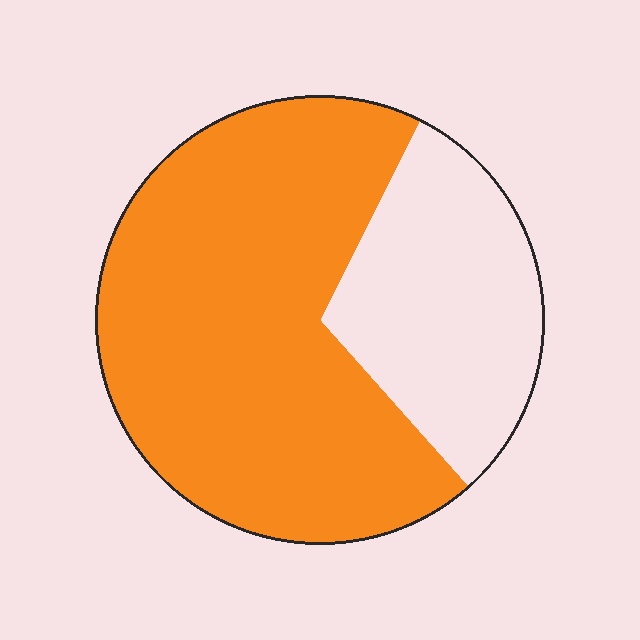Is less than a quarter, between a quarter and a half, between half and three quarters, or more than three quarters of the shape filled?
Between half and three quarters.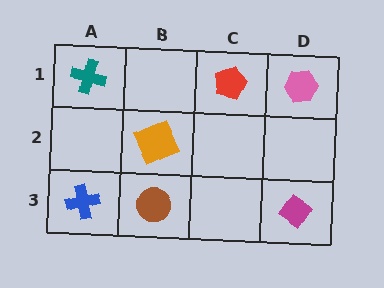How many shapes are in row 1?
3 shapes.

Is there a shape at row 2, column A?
No, that cell is empty.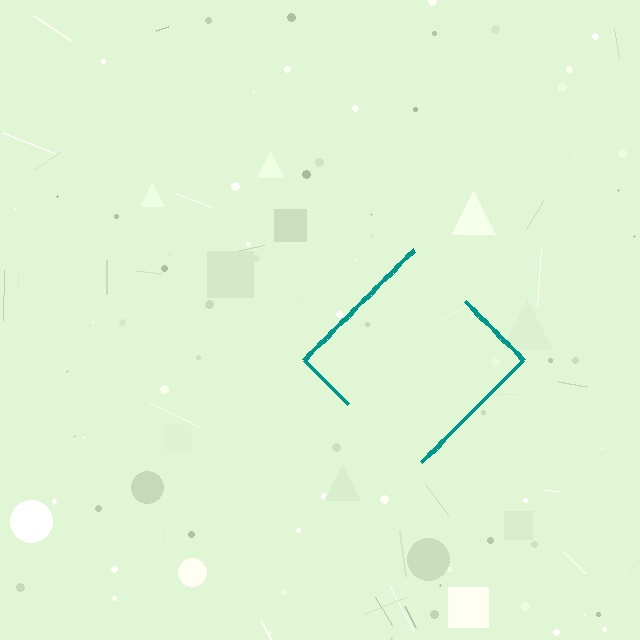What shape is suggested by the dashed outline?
The dashed outline suggests a diamond.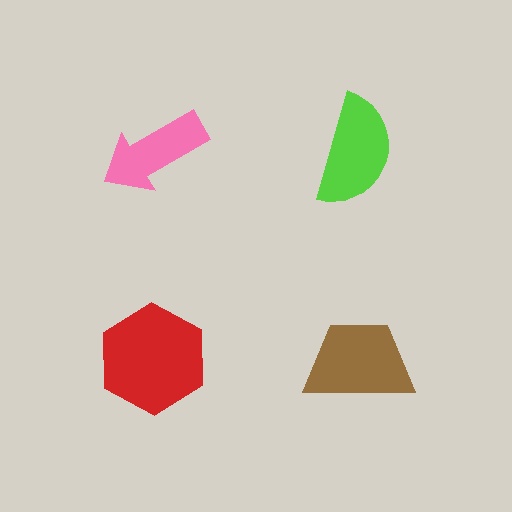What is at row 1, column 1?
A pink arrow.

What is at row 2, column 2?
A brown trapezoid.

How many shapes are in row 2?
2 shapes.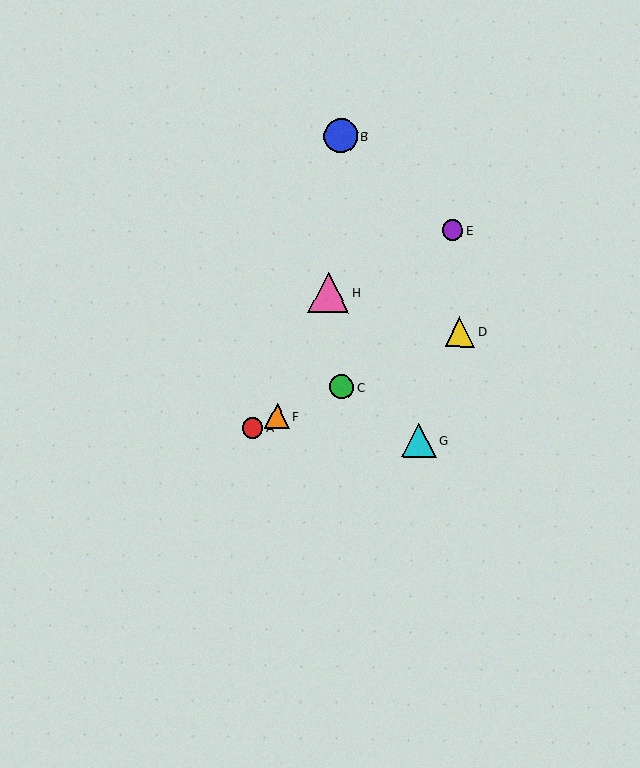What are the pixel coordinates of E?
Object E is at (452, 230).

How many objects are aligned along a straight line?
4 objects (A, C, D, F) are aligned along a straight line.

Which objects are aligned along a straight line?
Objects A, C, D, F are aligned along a straight line.